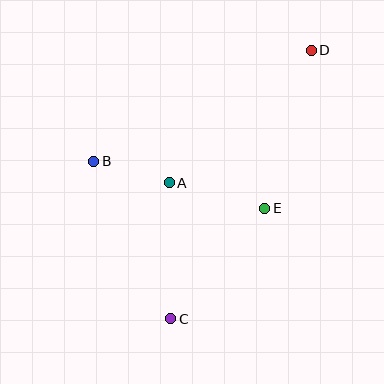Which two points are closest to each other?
Points A and B are closest to each other.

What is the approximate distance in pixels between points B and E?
The distance between B and E is approximately 178 pixels.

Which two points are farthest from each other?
Points C and D are farthest from each other.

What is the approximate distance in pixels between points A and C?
The distance between A and C is approximately 136 pixels.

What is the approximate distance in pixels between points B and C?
The distance between B and C is approximately 176 pixels.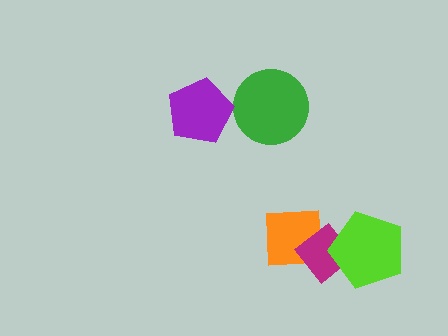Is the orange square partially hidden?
Yes, it is partially covered by another shape.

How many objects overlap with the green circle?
0 objects overlap with the green circle.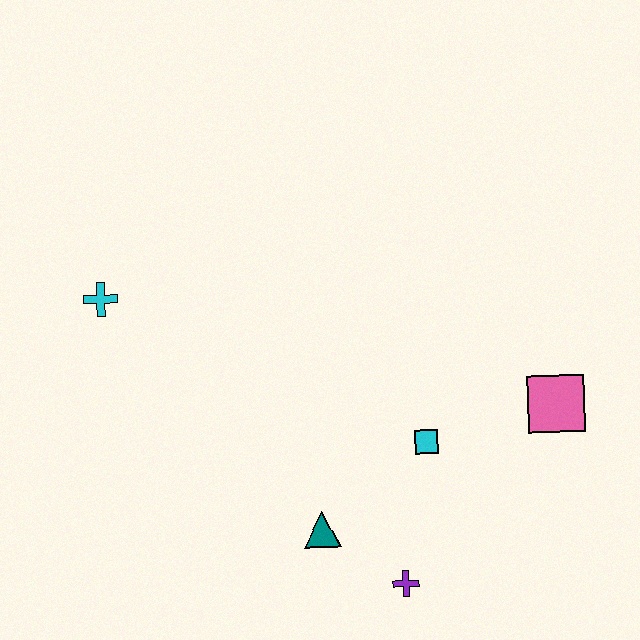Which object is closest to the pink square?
The cyan square is closest to the pink square.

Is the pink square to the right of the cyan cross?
Yes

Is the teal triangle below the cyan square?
Yes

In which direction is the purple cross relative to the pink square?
The purple cross is below the pink square.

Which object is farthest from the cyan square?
The cyan cross is farthest from the cyan square.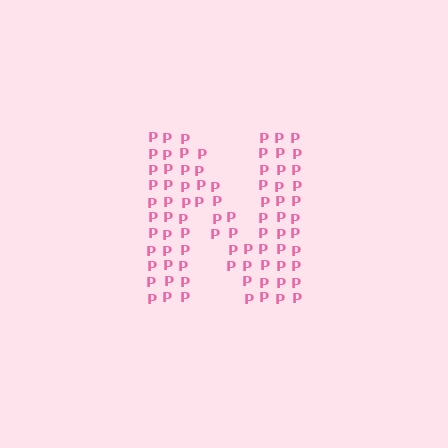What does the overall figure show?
The overall figure shows the letter N.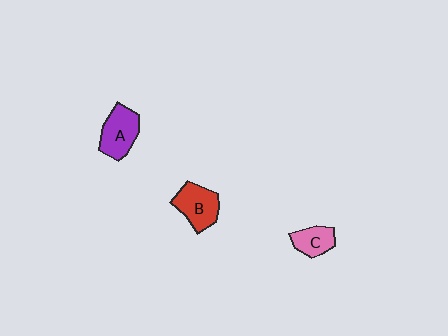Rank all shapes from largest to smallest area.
From largest to smallest: A (purple), B (red), C (pink).